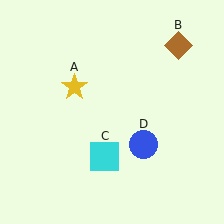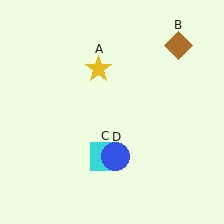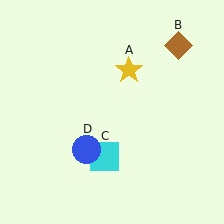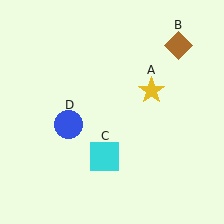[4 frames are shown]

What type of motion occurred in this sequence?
The yellow star (object A), blue circle (object D) rotated clockwise around the center of the scene.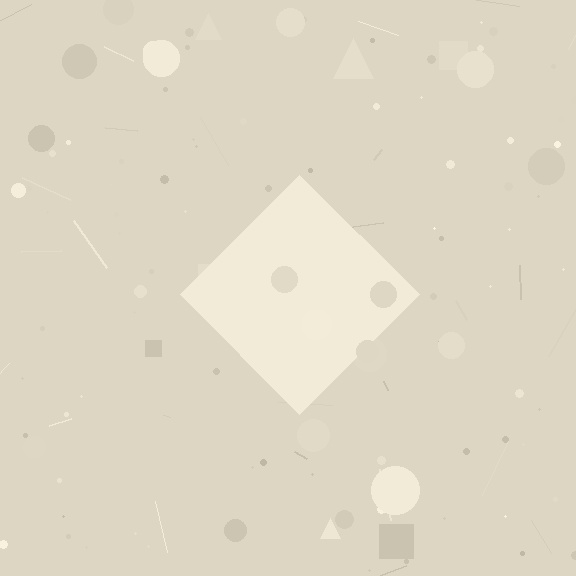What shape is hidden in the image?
A diamond is hidden in the image.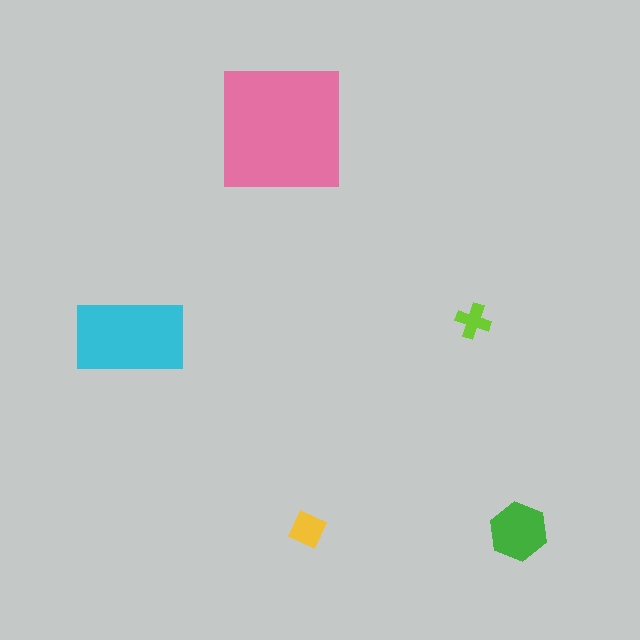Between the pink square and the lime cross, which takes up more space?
The pink square.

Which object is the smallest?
The lime cross.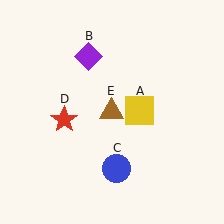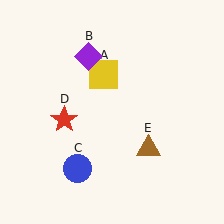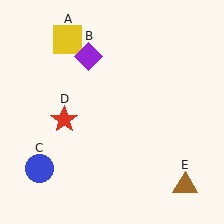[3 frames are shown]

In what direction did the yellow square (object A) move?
The yellow square (object A) moved up and to the left.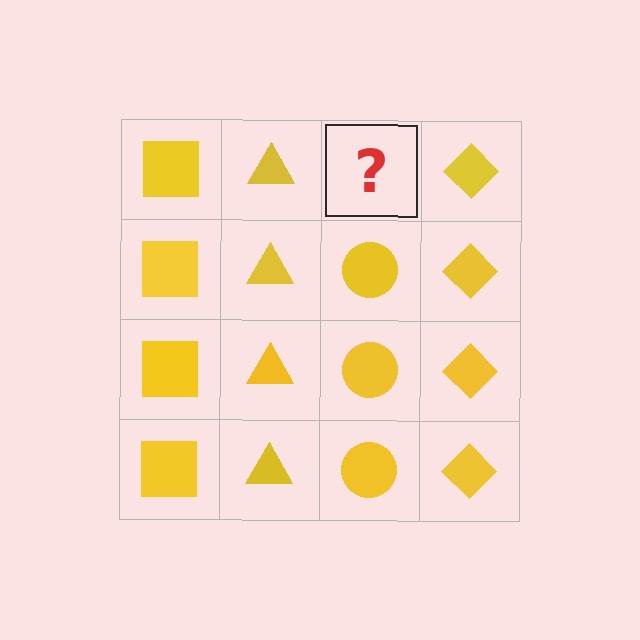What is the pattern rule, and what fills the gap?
The rule is that each column has a consistent shape. The gap should be filled with a yellow circle.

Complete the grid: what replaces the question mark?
The question mark should be replaced with a yellow circle.